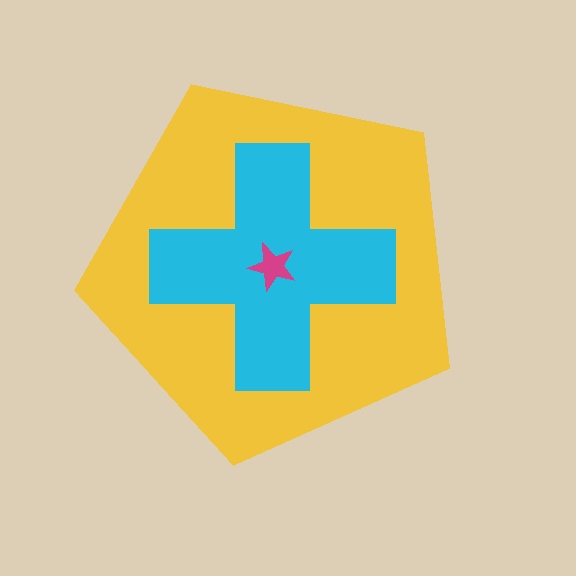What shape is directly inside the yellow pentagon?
The cyan cross.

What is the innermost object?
The magenta star.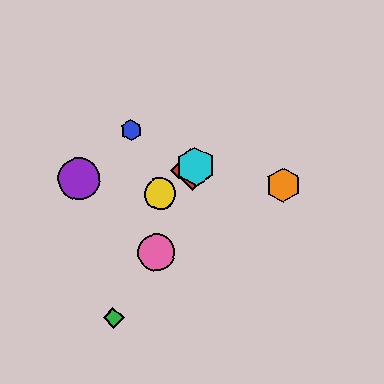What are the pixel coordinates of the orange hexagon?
The orange hexagon is at (283, 185).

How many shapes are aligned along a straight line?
3 shapes (the red diamond, the yellow circle, the cyan hexagon) are aligned along a straight line.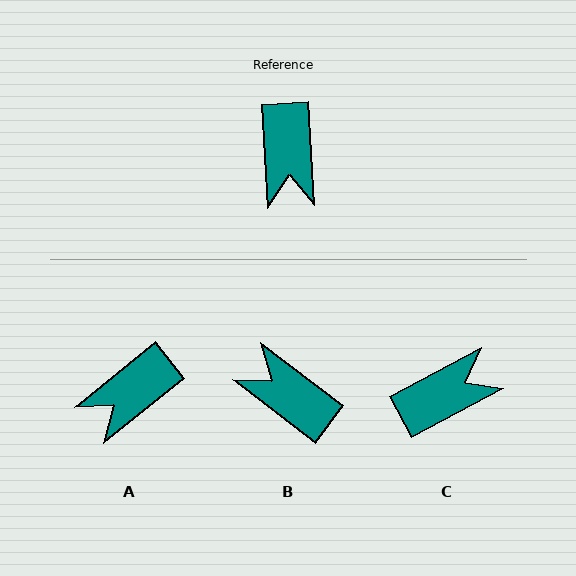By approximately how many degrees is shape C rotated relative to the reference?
Approximately 115 degrees counter-clockwise.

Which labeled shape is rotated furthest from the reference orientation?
B, about 131 degrees away.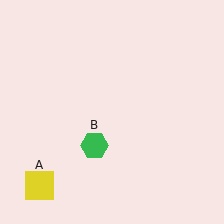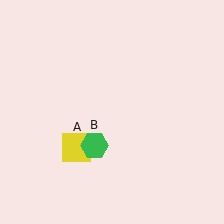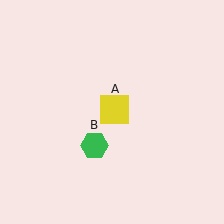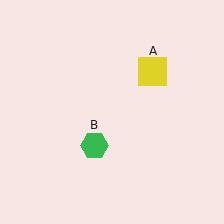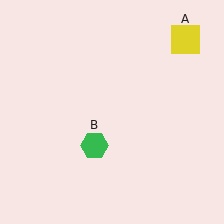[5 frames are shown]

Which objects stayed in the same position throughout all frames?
Green hexagon (object B) remained stationary.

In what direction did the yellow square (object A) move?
The yellow square (object A) moved up and to the right.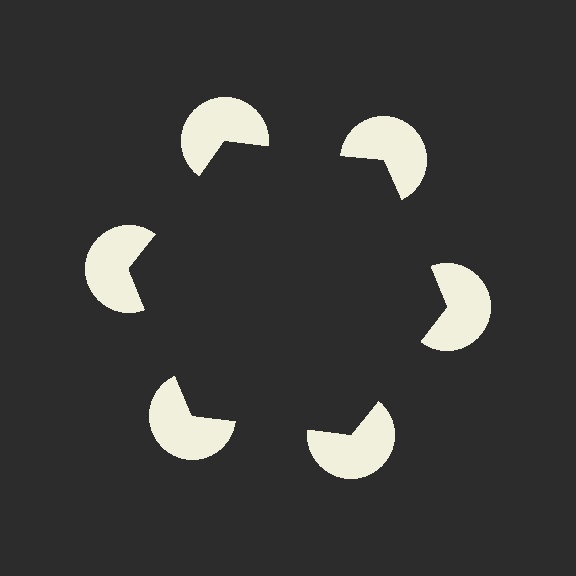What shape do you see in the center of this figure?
An illusory hexagon — its edges are inferred from the aligned wedge cuts in the pac-man discs, not physically drawn.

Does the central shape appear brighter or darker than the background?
It typically appears slightly darker than the background, even though no actual brightness change is drawn.